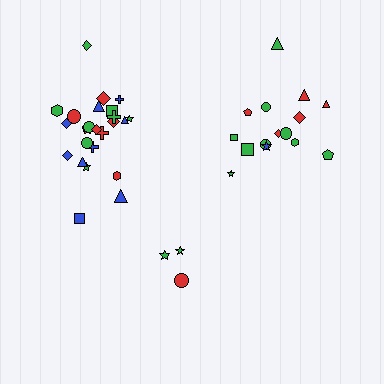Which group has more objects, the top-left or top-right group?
The top-left group.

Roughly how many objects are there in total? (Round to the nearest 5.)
Roughly 45 objects in total.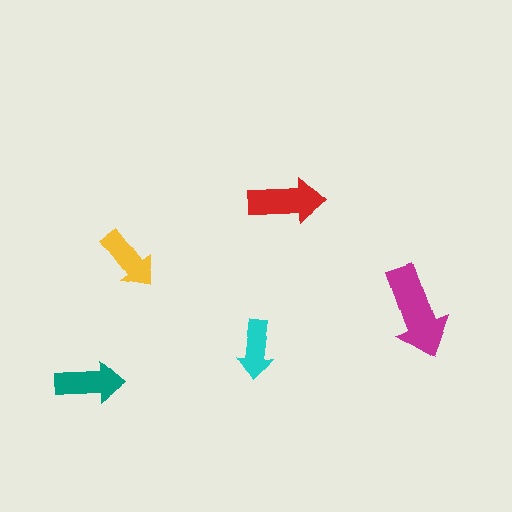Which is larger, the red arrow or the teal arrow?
The red one.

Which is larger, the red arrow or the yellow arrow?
The red one.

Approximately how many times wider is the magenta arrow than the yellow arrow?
About 1.5 times wider.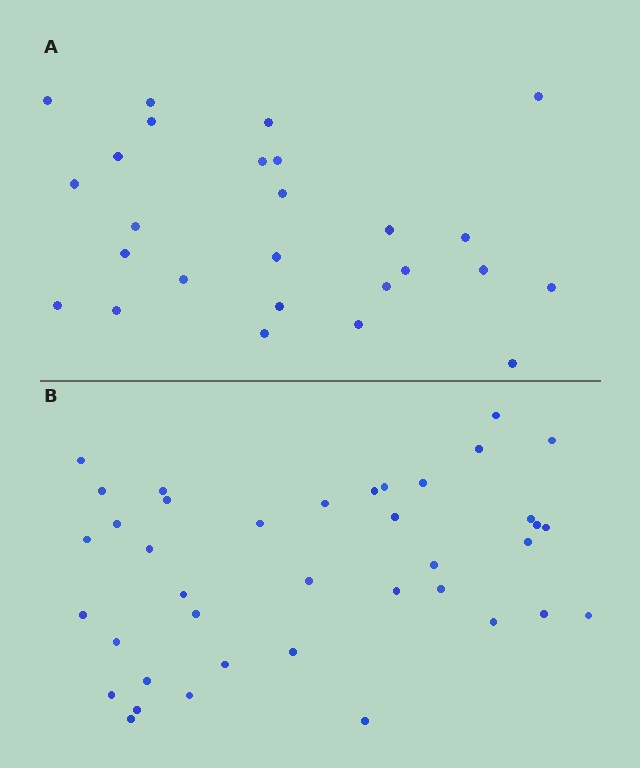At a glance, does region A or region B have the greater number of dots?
Region B (the bottom region) has more dots.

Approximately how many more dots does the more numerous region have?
Region B has approximately 15 more dots than region A.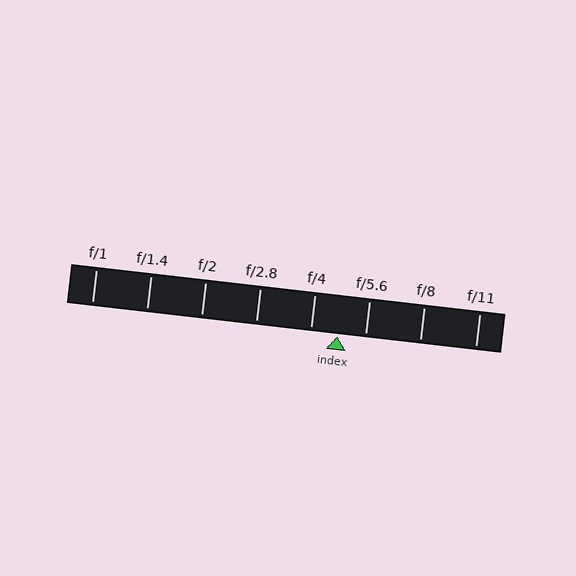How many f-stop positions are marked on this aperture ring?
There are 8 f-stop positions marked.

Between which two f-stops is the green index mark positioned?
The index mark is between f/4 and f/5.6.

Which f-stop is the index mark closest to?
The index mark is closest to f/4.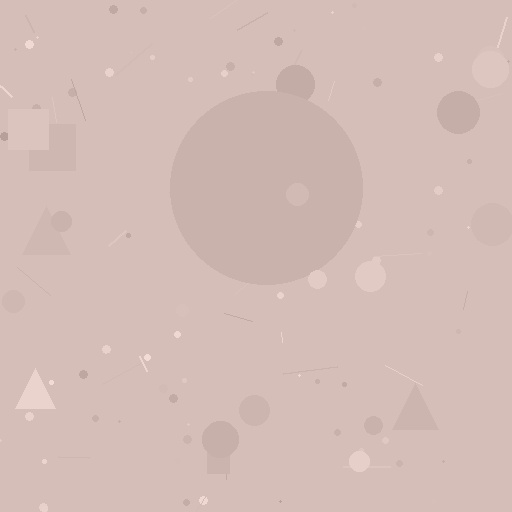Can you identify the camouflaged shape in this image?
The camouflaged shape is a circle.